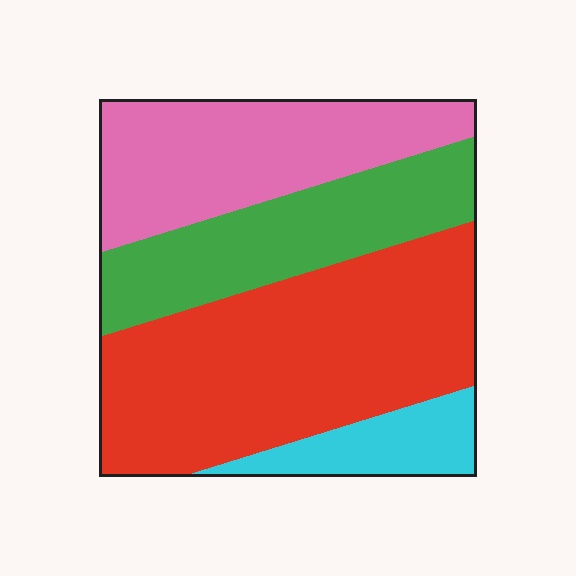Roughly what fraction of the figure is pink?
Pink takes up about one quarter (1/4) of the figure.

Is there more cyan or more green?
Green.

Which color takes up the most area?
Red, at roughly 45%.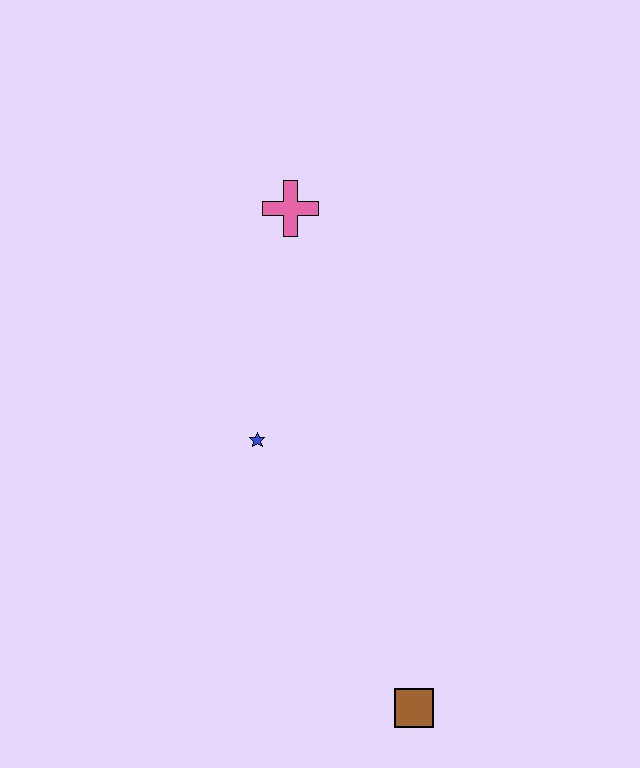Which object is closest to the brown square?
The blue star is closest to the brown square.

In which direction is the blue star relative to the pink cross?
The blue star is below the pink cross.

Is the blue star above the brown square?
Yes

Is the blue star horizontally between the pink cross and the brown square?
No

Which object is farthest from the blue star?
The brown square is farthest from the blue star.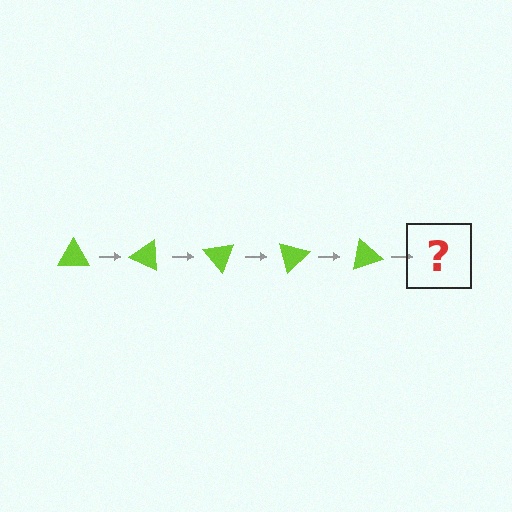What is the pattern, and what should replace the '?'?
The pattern is that the triangle rotates 25 degrees each step. The '?' should be a lime triangle rotated 125 degrees.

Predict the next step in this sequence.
The next step is a lime triangle rotated 125 degrees.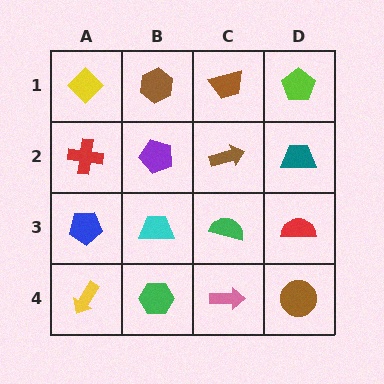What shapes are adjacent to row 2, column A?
A yellow diamond (row 1, column A), a blue pentagon (row 3, column A), a purple pentagon (row 2, column B).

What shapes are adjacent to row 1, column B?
A purple pentagon (row 2, column B), a yellow diamond (row 1, column A), a brown trapezoid (row 1, column C).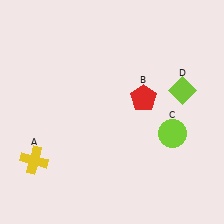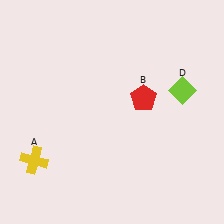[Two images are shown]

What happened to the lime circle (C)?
The lime circle (C) was removed in Image 2. It was in the bottom-right area of Image 1.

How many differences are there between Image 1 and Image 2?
There is 1 difference between the two images.